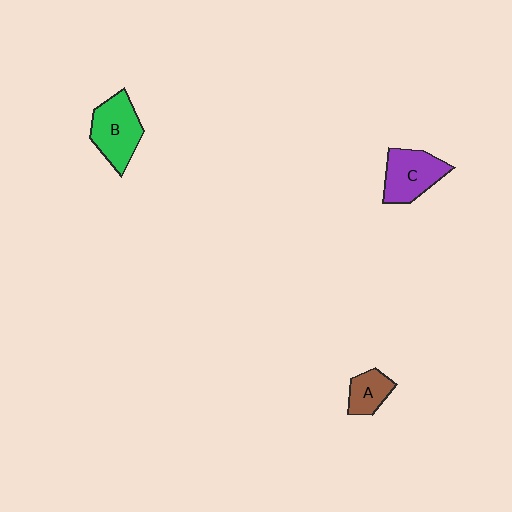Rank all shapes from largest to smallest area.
From largest to smallest: B (green), C (purple), A (brown).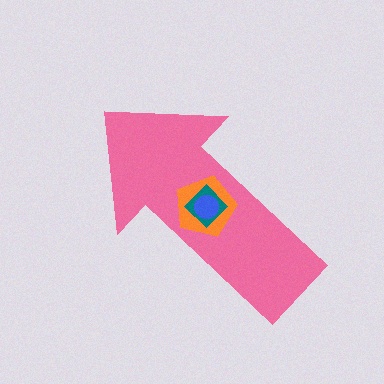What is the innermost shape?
The blue circle.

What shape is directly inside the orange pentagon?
The teal diamond.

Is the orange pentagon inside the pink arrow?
Yes.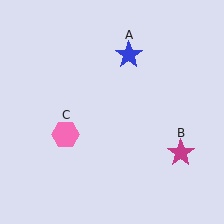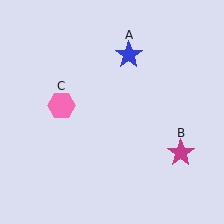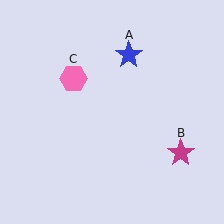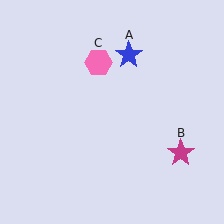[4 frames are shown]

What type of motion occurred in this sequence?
The pink hexagon (object C) rotated clockwise around the center of the scene.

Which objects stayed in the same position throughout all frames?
Blue star (object A) and magenta star (object B) remained stationary.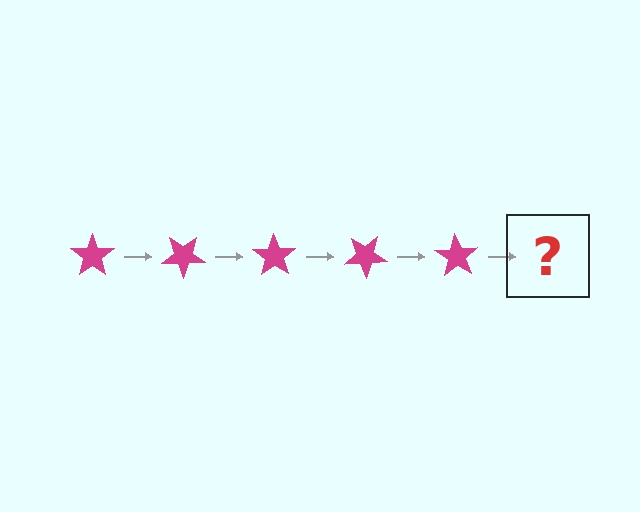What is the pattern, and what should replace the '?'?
The pattern is that the star rotates 35 degrees each step. The '?' should be a magenta star rotated 175 degrees.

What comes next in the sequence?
The next element should be a magenta star rotated 175 degrees.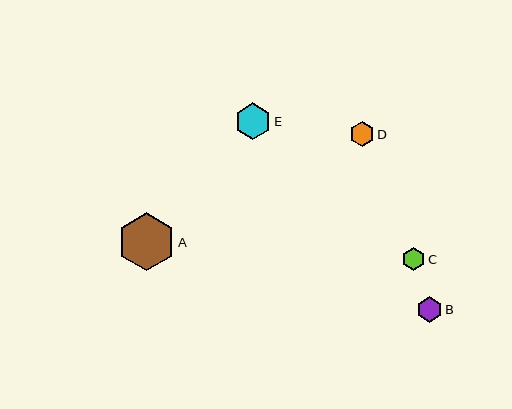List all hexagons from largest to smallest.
From largest to smallest: A, E, B, D, C.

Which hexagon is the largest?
Hexagon A is the largest with a size of approximately 58 pixels.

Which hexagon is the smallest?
Hexagon C is the smallest with a size of approximately 22 pixels.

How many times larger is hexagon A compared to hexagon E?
Hexagon A is approximately 1.6 times the size of hexagon E.